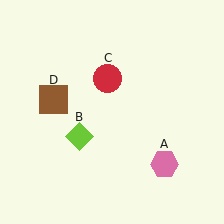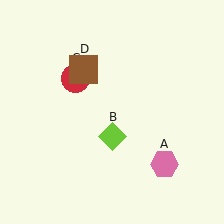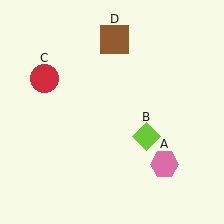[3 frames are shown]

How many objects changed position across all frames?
3 objects changed position: lime diamond (object B), red circle (object C), brown square (object D).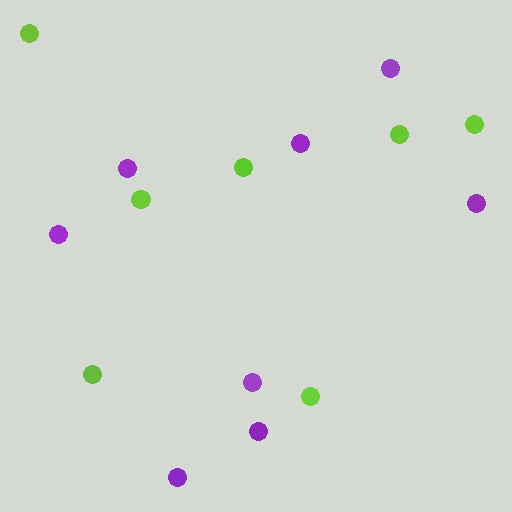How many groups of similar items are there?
There are 2 groups: one group of lime circles (7) and one group of purple circles (8).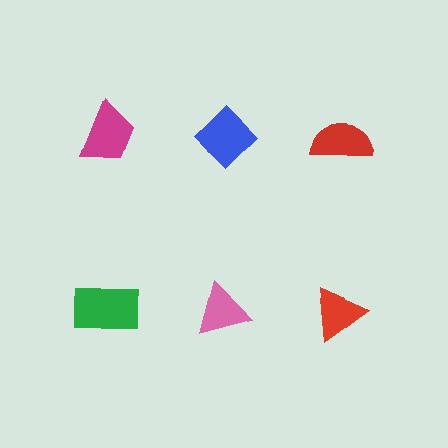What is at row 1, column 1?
A magenta trapezoid.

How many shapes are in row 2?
3 shapes.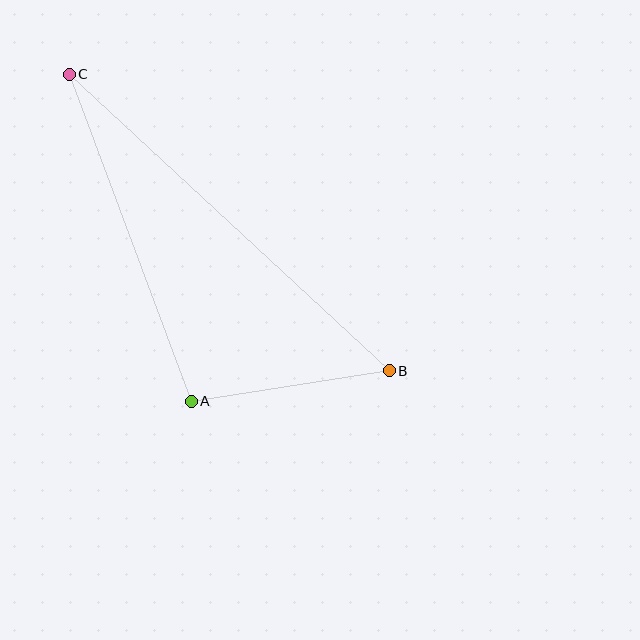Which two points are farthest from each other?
Points B and C are farthest from each other.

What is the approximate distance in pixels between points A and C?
The distance between A and C is approximately 349 pixels.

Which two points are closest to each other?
Points A and B are closest to each other.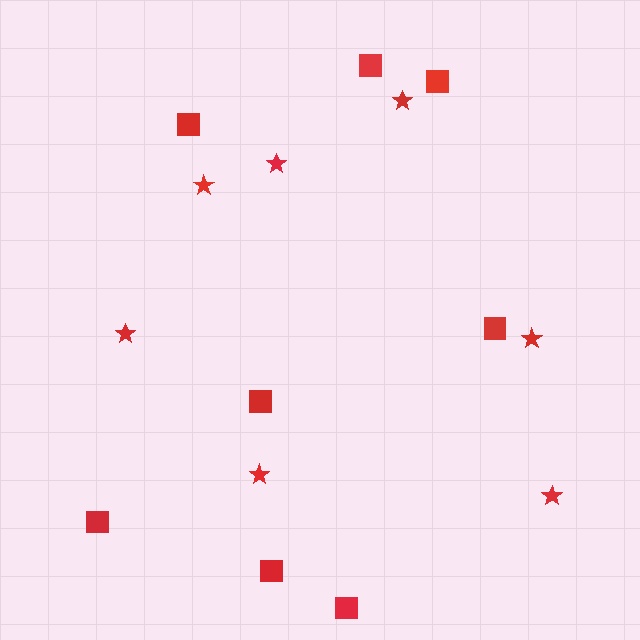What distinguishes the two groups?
There are 2 groups: one group of stars (7) and one group of squares (8).